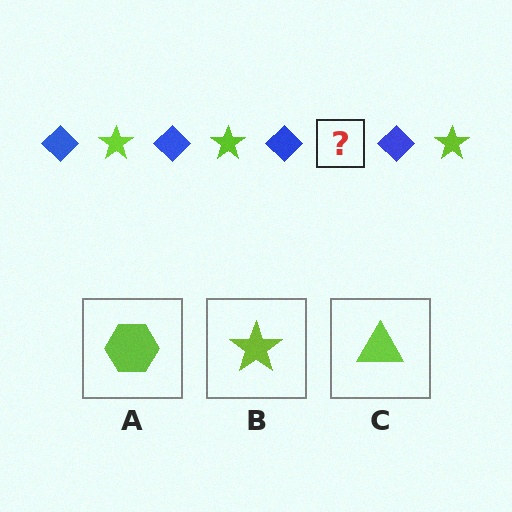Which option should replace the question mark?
Option B.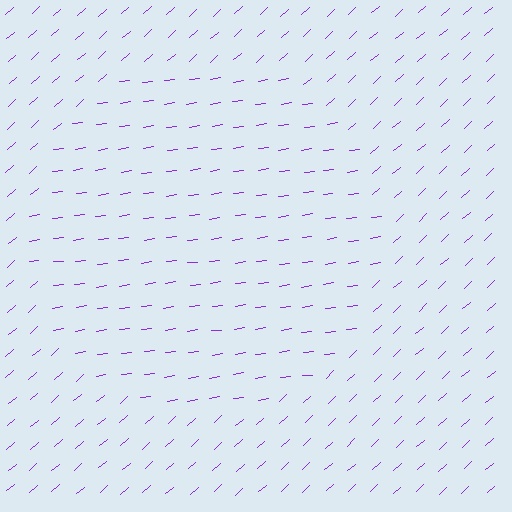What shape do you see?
I see a circle.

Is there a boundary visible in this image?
Yes, there is a texture boundary formed by a change in line orientation.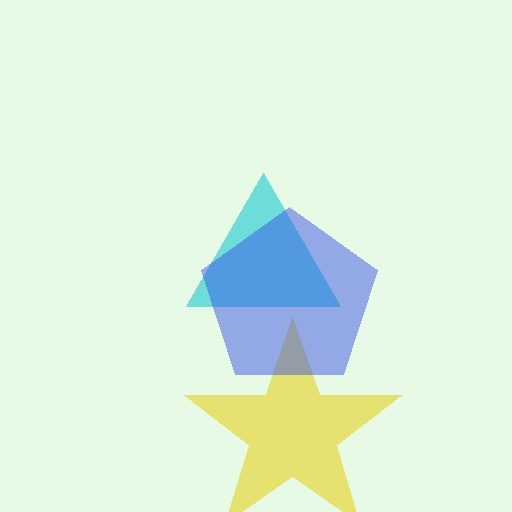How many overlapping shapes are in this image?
There are 3 overlapping shapes in the image.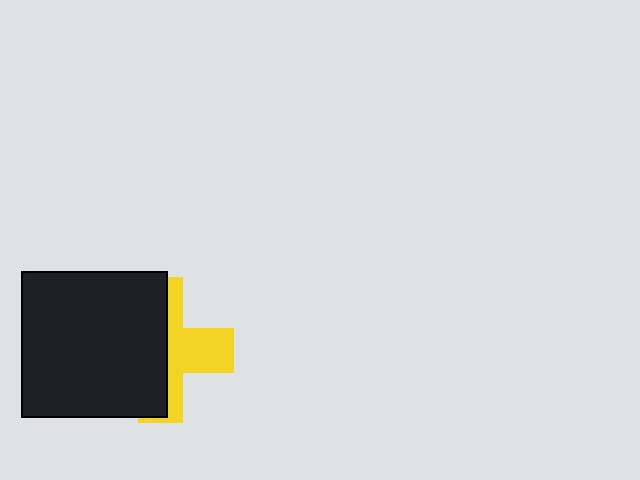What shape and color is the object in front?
The object in front is a black square.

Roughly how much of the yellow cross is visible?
A small part of it is visible (roughly 43%).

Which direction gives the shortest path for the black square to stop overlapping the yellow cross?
Moving left gives the shortest separation.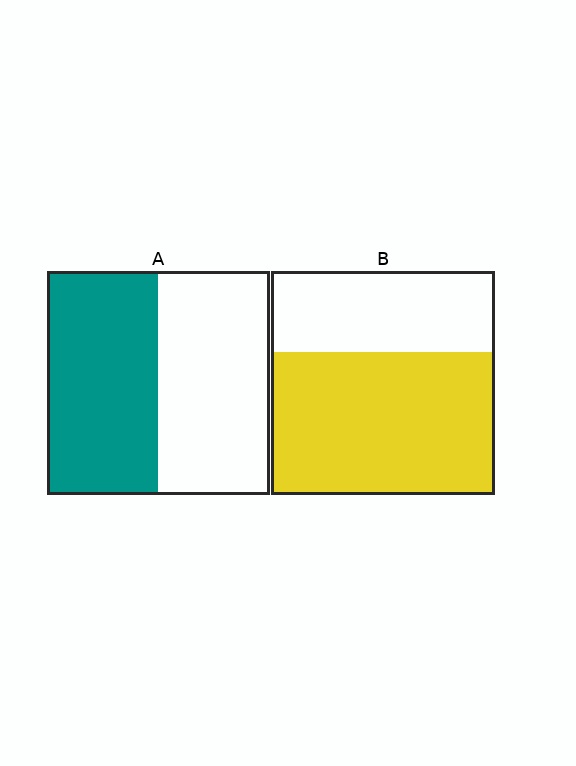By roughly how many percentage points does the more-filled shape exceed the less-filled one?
By roughly 15 percentage points (B over A).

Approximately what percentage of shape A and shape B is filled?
A is approximately 50% and B is approximately 65%.